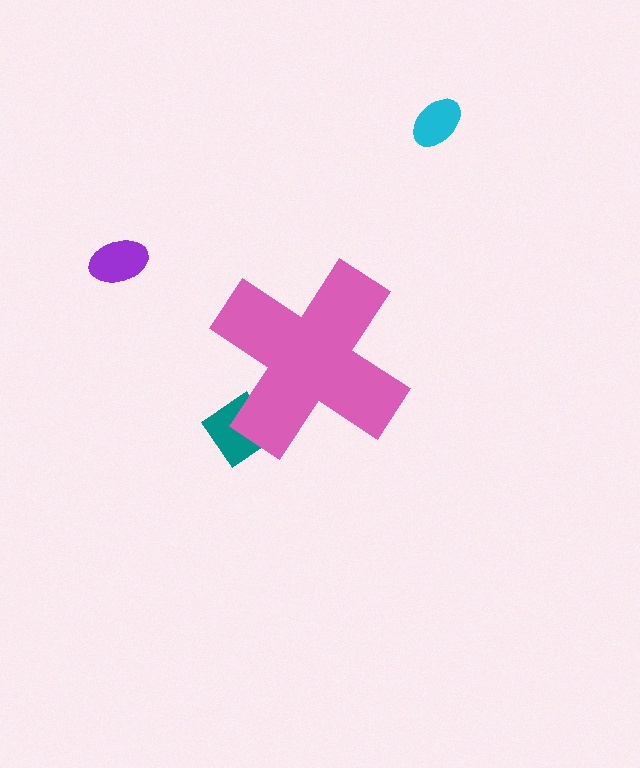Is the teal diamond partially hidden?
Yes, the teal diamond is partially hidden behind the pink cross.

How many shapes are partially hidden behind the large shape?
1 shape is partially hidden.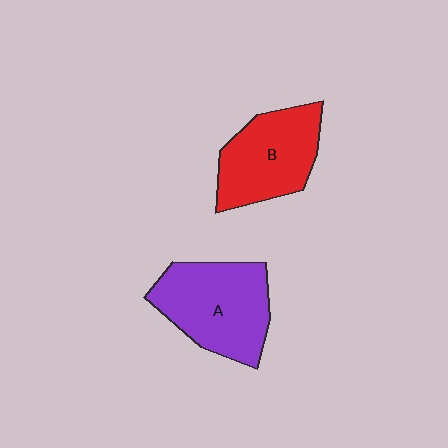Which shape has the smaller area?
Shape B (red).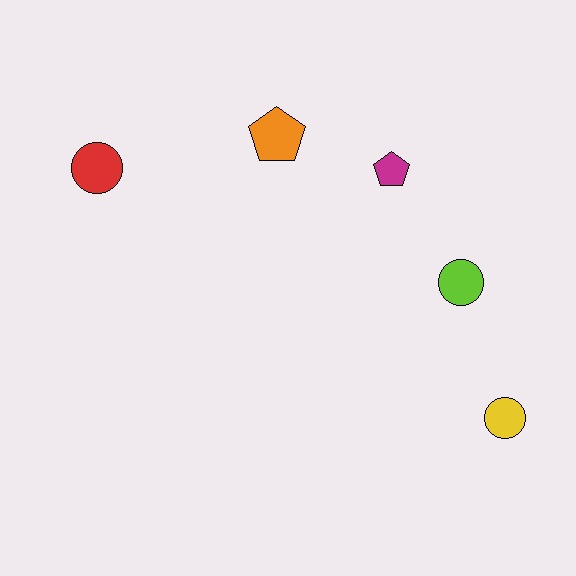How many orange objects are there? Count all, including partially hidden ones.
There is 1 orange object.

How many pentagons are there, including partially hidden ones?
There are 2 pentagons.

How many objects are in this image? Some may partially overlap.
There are 5 objects.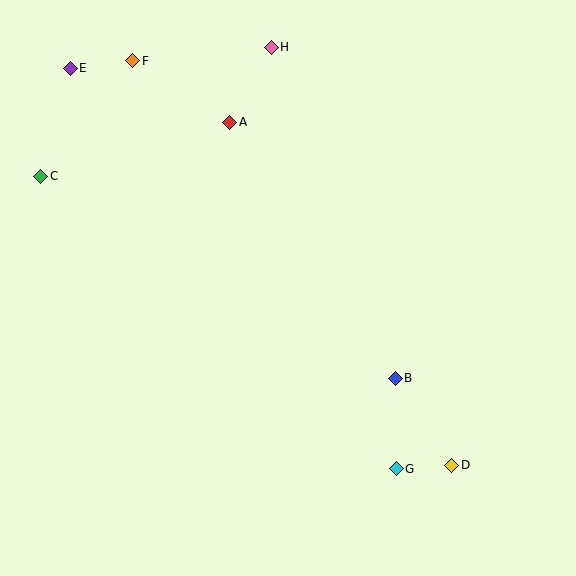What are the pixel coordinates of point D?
Point D is at (452, 465).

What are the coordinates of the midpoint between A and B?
The midpoint between A and B is at (312, 250).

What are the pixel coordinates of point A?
Point A is at (230, 122).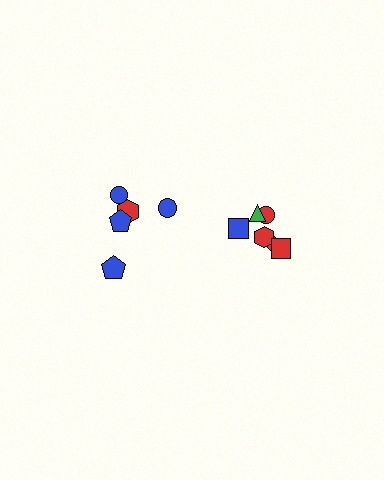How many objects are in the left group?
There are 5 objects.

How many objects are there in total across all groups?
There are 12 objects.